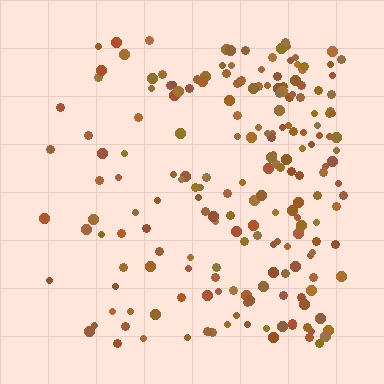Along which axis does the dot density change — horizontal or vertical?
Horizontal.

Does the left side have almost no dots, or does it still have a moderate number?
Still a moderate number, just noticeably fewer than the right.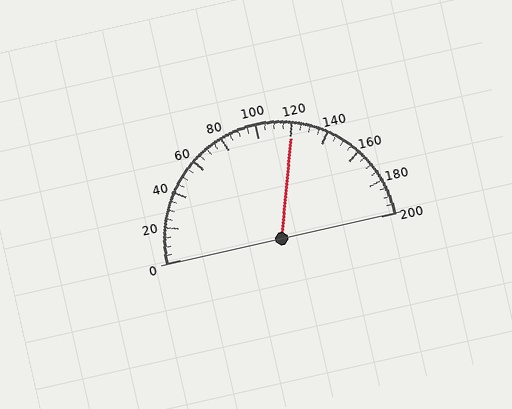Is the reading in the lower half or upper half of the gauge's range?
The reading is in the upper half of the range (0 to 200).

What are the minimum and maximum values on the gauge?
The gauge ranges from 0 to 200.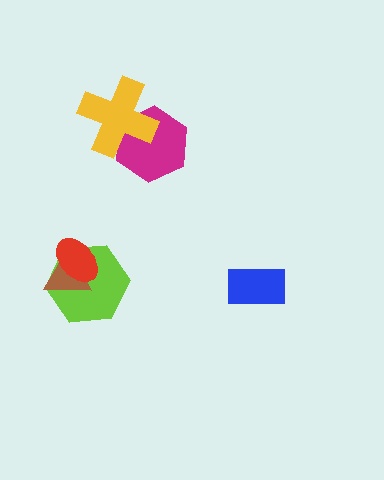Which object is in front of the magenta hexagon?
The yellow cross is in front of the magenta hexagon.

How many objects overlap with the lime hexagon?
2 objects overlap with the lime hexagon.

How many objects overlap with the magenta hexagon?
1 object overlaps with the magenta hexagon.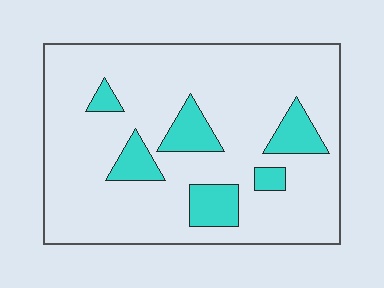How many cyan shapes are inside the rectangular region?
6.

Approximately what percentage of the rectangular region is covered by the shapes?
Approximately 15%.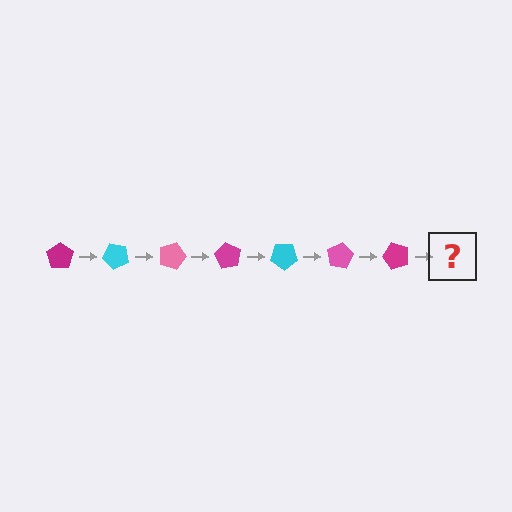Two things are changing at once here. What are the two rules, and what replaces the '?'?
The two rules are that it rotates 45 degrees each step and the color cycles through magenta, cyan, and pink. The '?' should be a cyan pentagon, rotated 315 degrees from the start.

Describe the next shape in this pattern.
It should be a cyan pentagon, rotated 315 degrees from the start.